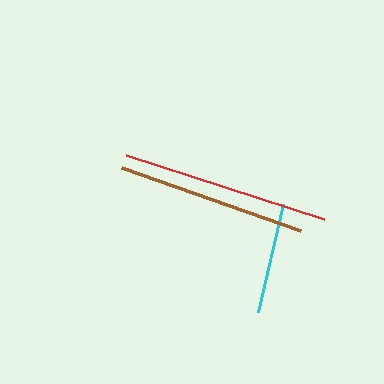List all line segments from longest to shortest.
From longest to shortest: red, brown, cyan.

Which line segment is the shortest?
The cyan line is the shortest at approximately 111 pixels.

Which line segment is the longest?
The red line is the longest at approximately 208 pixels.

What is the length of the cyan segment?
The cyan segment is approximately 111 pixels long.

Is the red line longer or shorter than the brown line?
The red line is longer than the brown line.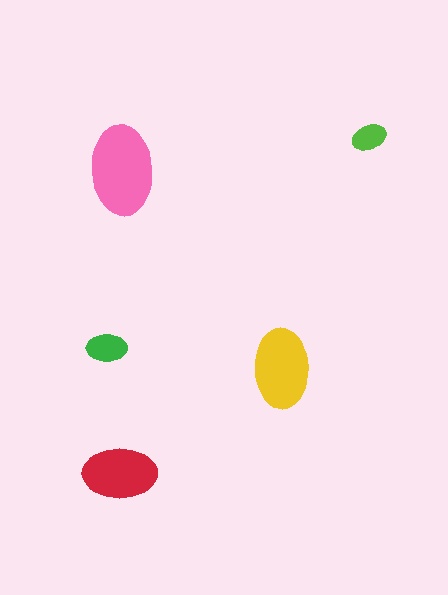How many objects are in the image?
There are 5 objects in the image.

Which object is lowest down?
The red ellipse is bottommost.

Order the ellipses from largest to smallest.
the pink one, the yellow one, the red one, the green one, the lime one.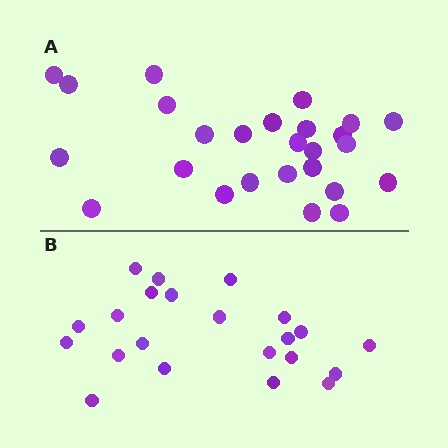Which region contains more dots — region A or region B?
Region A (the top region) has more dots.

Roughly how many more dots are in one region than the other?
Region A has about 4 more dots than region B.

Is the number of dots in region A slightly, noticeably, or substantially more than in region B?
Region A has only slightly more — the two regions are fairly close. The ratio is roughly 1.2 to 1.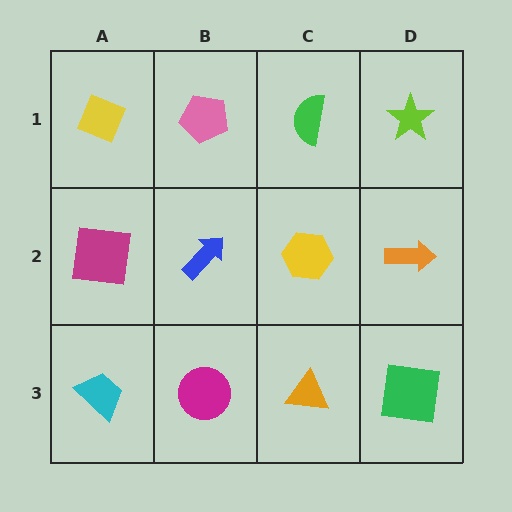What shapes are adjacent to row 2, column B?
A pink pentagon (row 1, column B), a magenta circle (row 3, column B), a magenta square (row 2, column A), a yellow hexagon (row 2, column C).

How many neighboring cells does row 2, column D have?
3.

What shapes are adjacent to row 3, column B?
A blue arrow (row 2, column B), a cyan trapezoid (row 3, column A), an orange triangle (row 3, column C).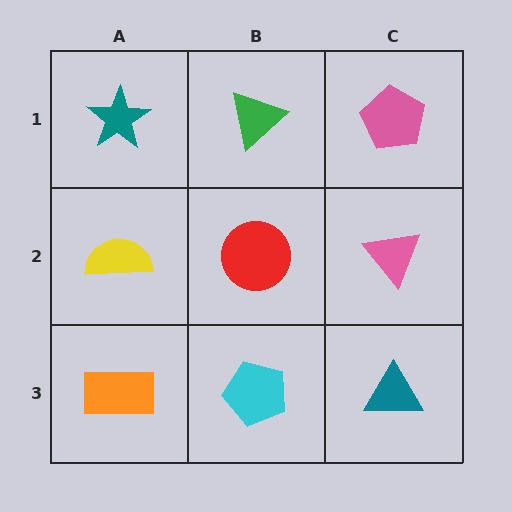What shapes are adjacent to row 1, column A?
A yellow semicircle (row 2, column A), a green triangle (row 1, column B).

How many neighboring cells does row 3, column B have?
3.